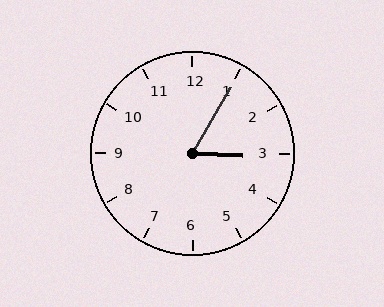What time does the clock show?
3:05.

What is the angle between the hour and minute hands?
Approximately 62 degrees.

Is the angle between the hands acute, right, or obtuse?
It is acute.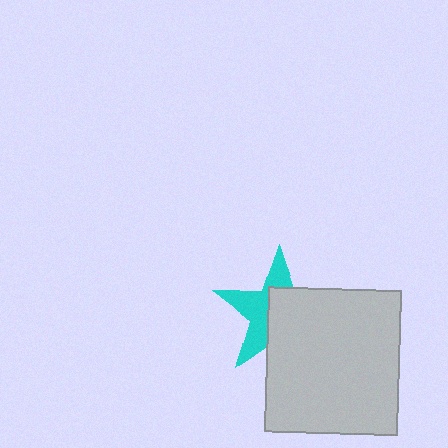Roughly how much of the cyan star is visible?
About half of it is visible (roughly 45%).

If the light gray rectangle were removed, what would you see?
You would see the complete cyan star.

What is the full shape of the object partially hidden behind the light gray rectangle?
The partially hidden object is a cyan star.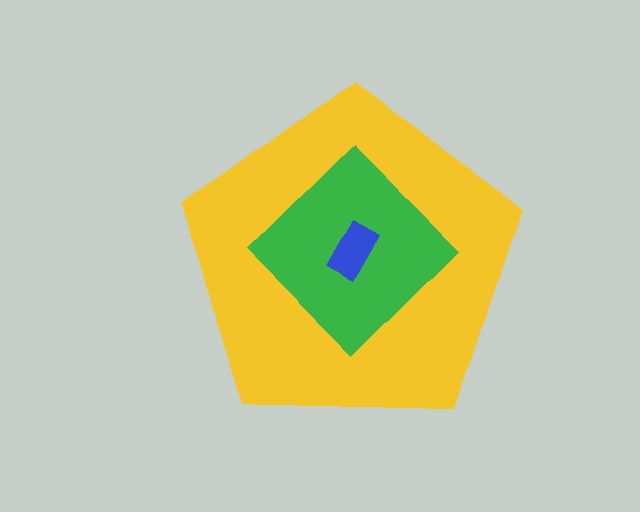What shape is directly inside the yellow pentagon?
The green diamond.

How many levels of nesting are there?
3.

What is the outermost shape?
The yellow pentagon.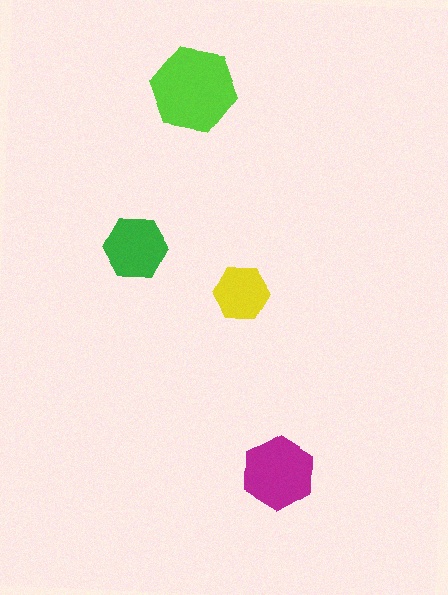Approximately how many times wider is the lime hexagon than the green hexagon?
About 1.5 times wider.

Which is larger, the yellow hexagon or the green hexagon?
The green one.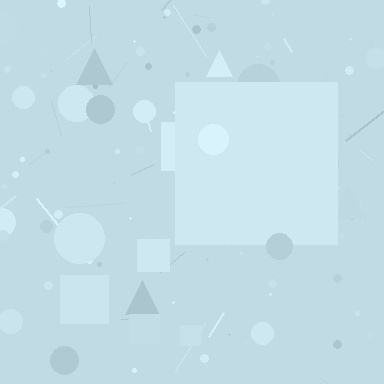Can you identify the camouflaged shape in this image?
The camouflaged shape is a square.